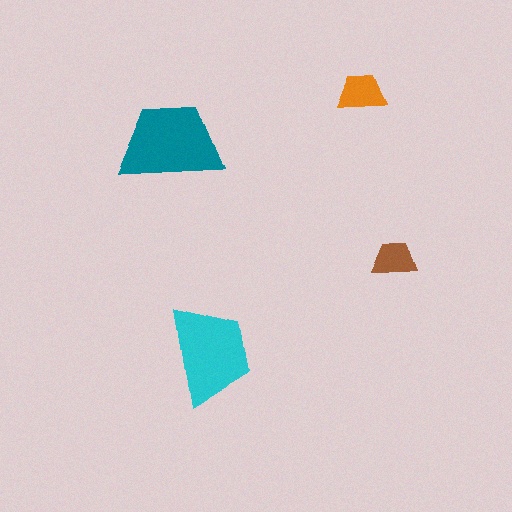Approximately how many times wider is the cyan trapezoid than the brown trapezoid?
About 2 times wider.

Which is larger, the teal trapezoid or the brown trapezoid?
The teal one.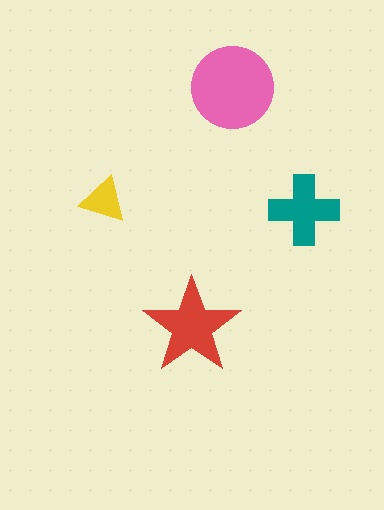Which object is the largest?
The pink circle.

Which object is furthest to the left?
The yellow triangle is leftmost.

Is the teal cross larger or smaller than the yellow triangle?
Larger.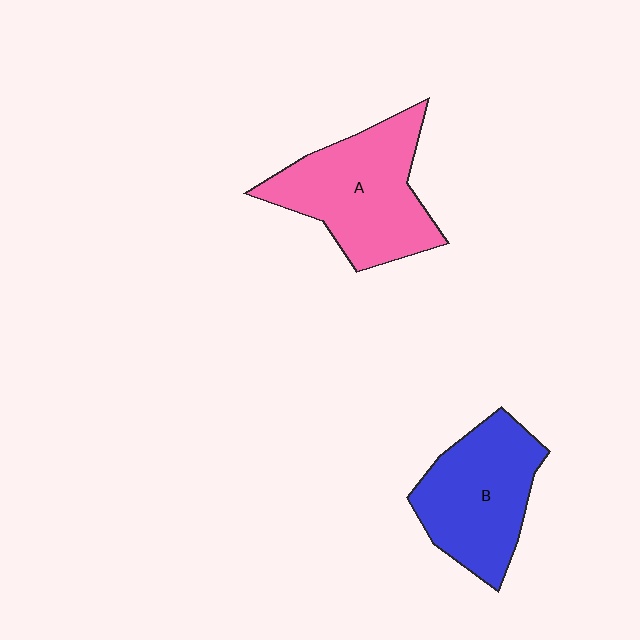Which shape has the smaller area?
Shape B (blue).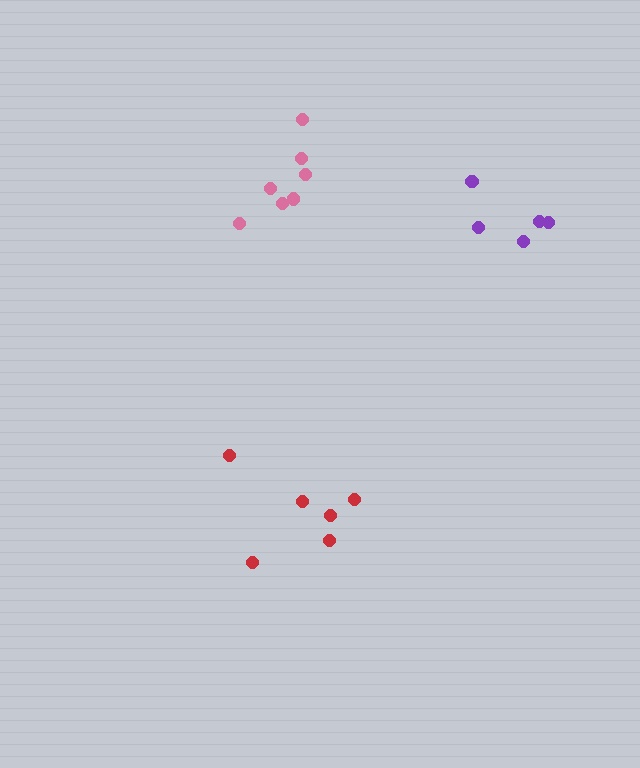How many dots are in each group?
Group 1: 6 dots, Group 2: 5 dots, Group 3: 7 dots (18 total).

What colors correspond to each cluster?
The clusters are colored: red, purple, pink.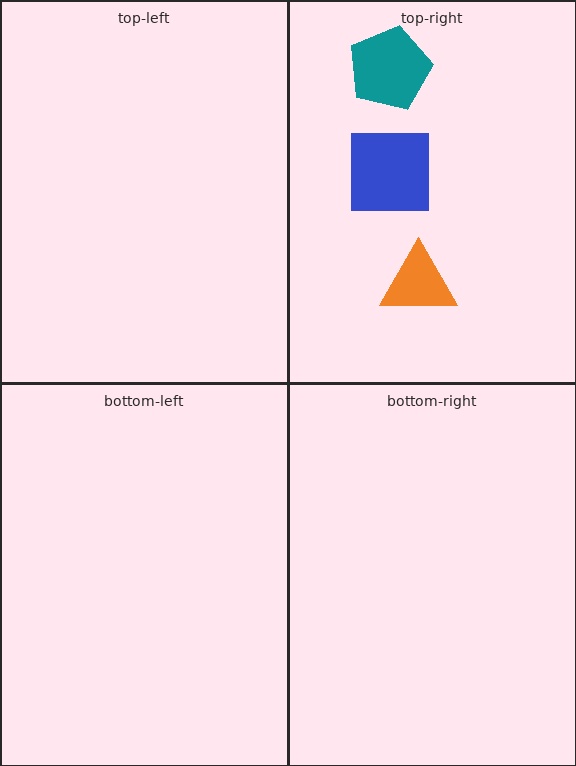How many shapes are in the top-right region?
3.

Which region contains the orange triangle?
The top-right region.